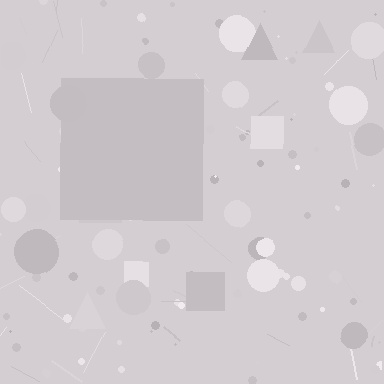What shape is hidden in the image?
A square is hidden in the image.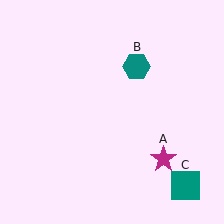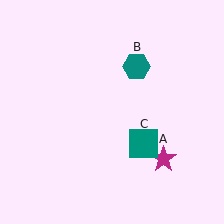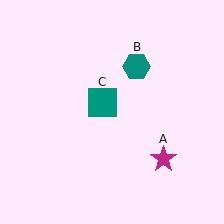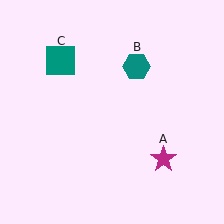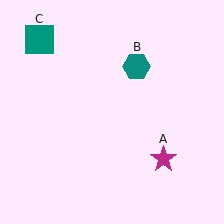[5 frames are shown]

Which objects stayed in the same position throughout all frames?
Magenta star (object A) and teal hexagon (object B) remained stationary.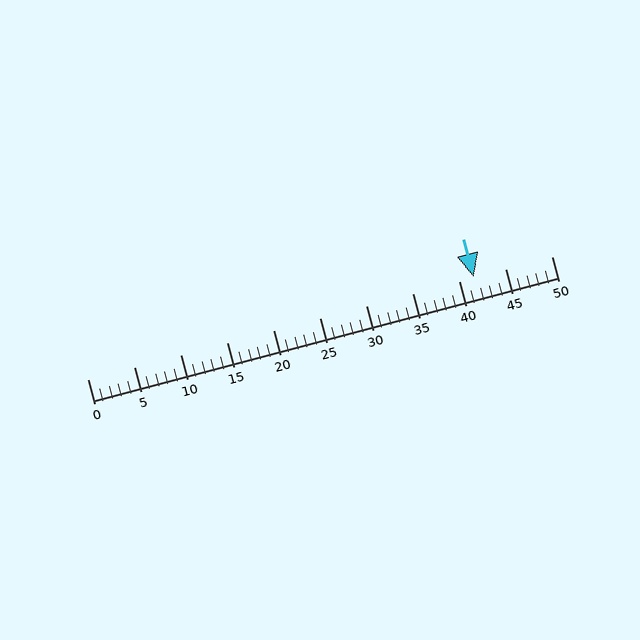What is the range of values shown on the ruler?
The ruler shows values from 0 to 50.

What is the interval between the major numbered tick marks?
The major tick marks are spaced 5 units apart.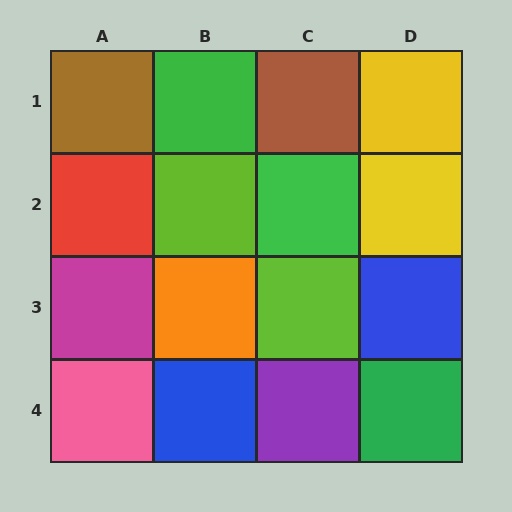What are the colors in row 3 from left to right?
Magenta, orange, lime, blue.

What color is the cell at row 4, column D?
Green.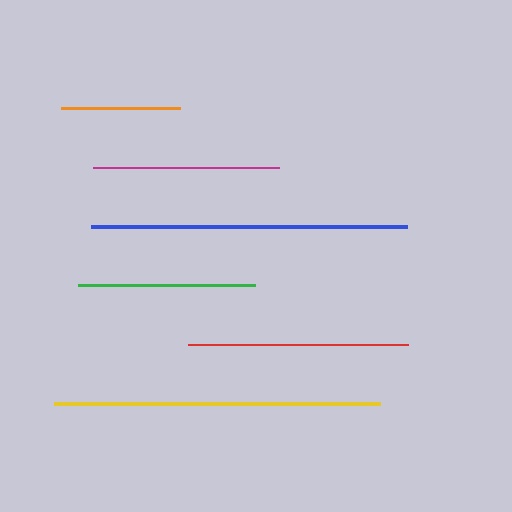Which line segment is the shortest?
The orange line is the shortest at approximately 120 pixels.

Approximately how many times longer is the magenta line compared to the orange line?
The magenta line is approximately 1.6 times the length of the orange line.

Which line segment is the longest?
The yellow line is the longest at approximately 326 pixels.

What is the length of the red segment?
The red segment is approximately 221 pixels long.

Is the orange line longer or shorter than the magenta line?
The magenta line is longer than the orange line.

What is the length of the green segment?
The green segment is approximately 177 pixels long.